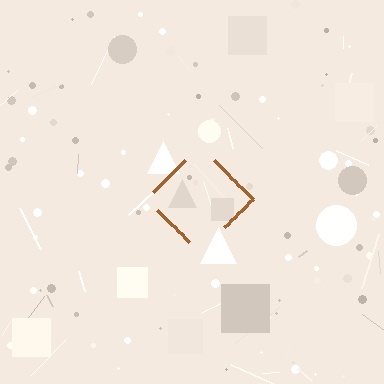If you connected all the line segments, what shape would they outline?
They would outline a diamond.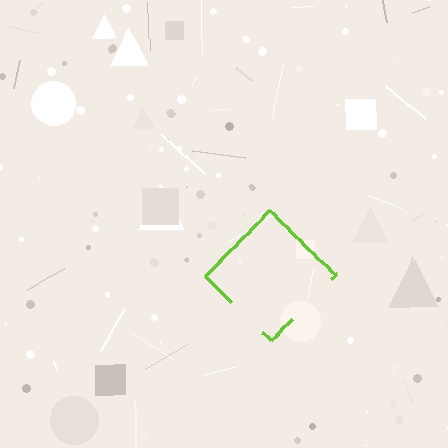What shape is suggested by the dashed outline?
The dashed outline suggests a diamond.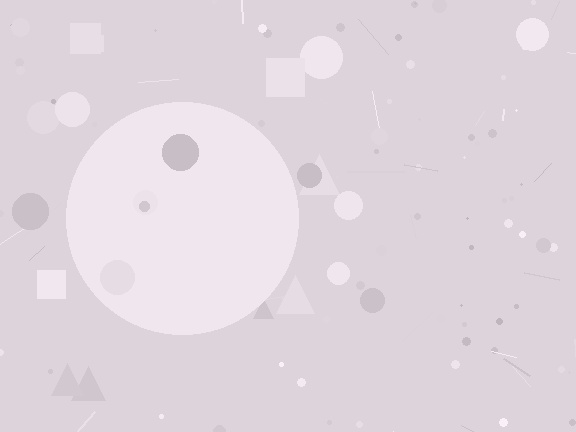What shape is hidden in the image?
A circle is hidden in the image.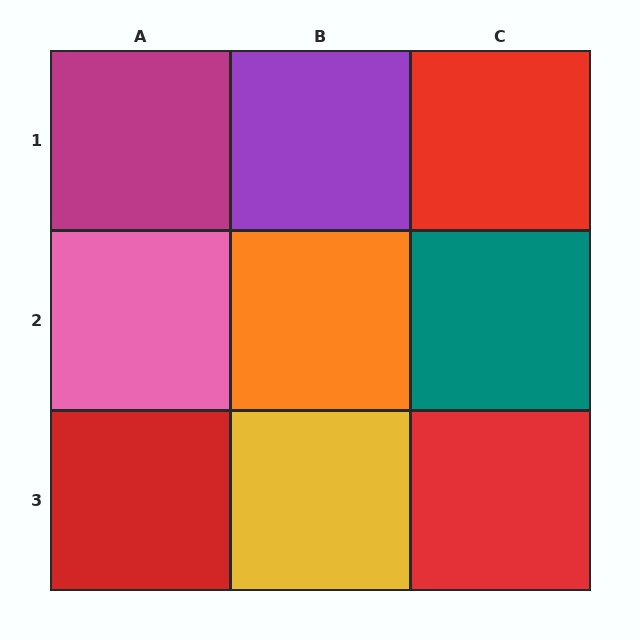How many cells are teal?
1 cell is teal.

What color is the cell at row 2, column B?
Orange.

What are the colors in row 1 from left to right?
Magenta, purple, red.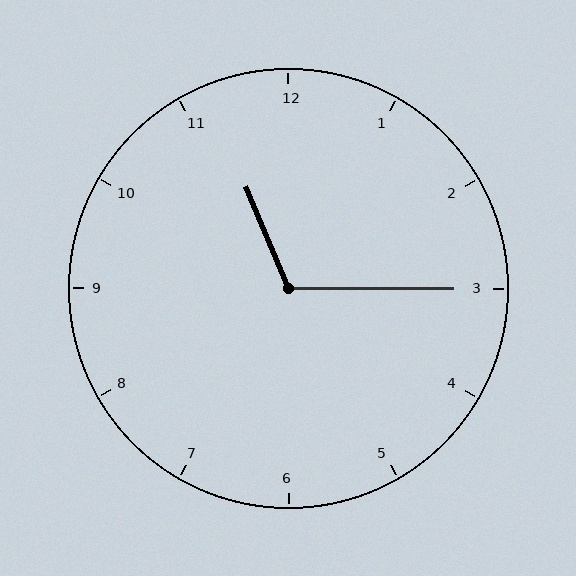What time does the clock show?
11:15.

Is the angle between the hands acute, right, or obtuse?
It is obtuse.